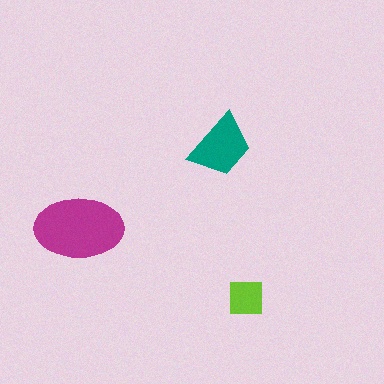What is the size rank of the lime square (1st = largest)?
3rd.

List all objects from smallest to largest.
The lime square, the teal trapezoid, the magenta ellipse.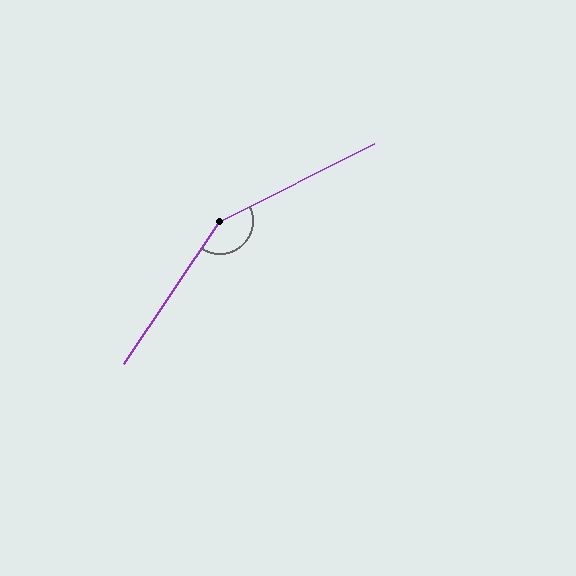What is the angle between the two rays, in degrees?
Approximately 150 degrees.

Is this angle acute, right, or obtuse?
It is obtuse.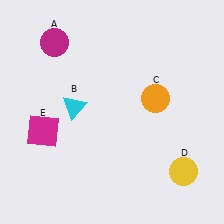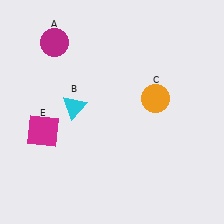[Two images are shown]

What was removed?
The yellow circle (D) was removed in Image 2.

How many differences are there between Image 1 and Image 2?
There is 1 difference between the two images.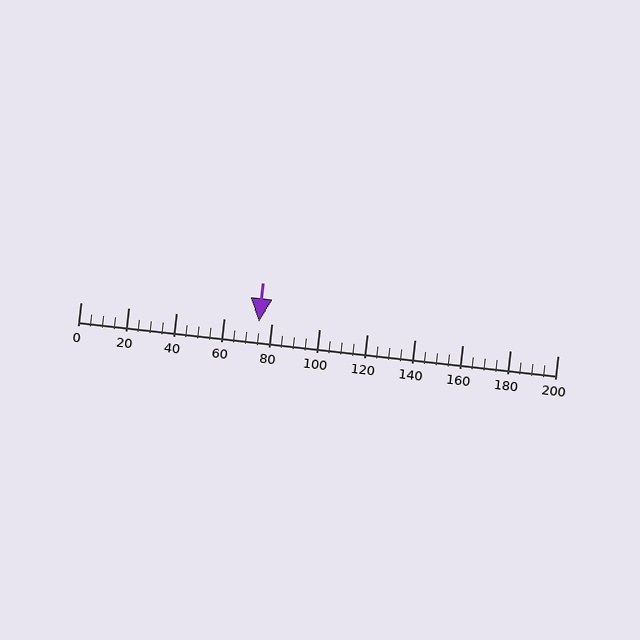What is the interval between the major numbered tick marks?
The major tick marks are spaced 20 units apart.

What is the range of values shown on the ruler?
The ruler shows values from 0 to 200.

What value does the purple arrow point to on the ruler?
The purple arrow points to approximately 75.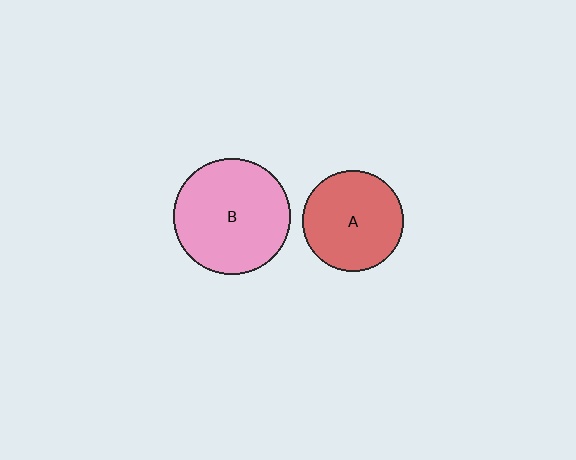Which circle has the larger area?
Circle B (pink).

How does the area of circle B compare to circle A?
Approximately 1.3 times.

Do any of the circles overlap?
No, none of the circles overlap.